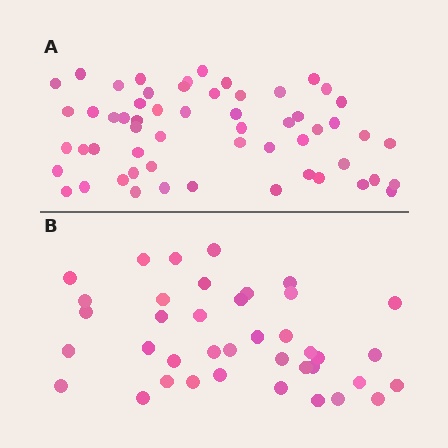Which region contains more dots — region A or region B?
Region A (the top region) has more dots.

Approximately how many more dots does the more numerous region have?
Region A has approximately 20 more dots than region B.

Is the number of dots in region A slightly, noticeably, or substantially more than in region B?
Region A has substantially more. The ratio is roughly 1.5 to 1.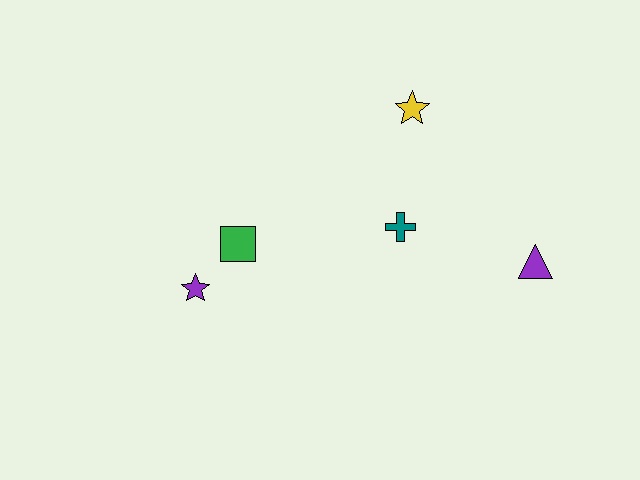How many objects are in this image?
There are 5 objects.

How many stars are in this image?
There are 2 stars.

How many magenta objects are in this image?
There are no magenta objects.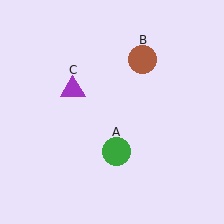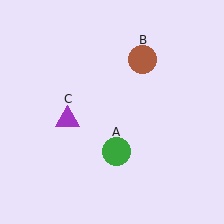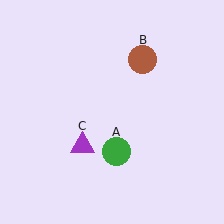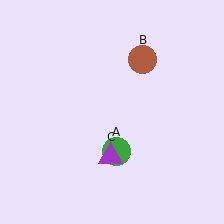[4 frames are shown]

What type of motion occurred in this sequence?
The purple triangle (object C) rotated counterclockwise around the center of the scene.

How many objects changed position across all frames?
1 object changed position: purple triangle (object C).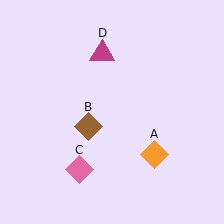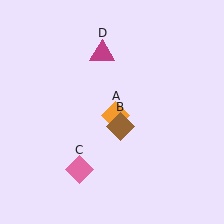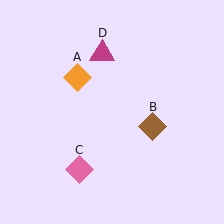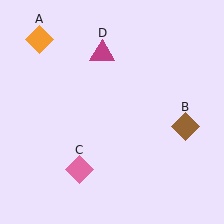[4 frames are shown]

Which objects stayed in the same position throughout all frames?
Pink diamond (object C) and magenta triangle (object D) remained stationary.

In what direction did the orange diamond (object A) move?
The orange diamond (object A) moved up and to the left.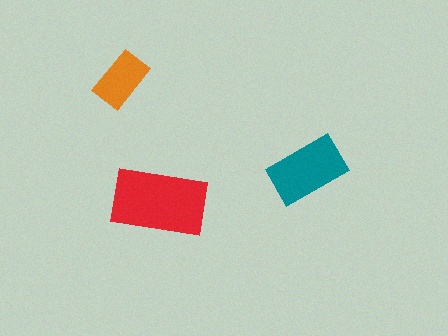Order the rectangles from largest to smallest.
the red one, the teal one, the orange one.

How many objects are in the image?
There are 3 objects in the image.